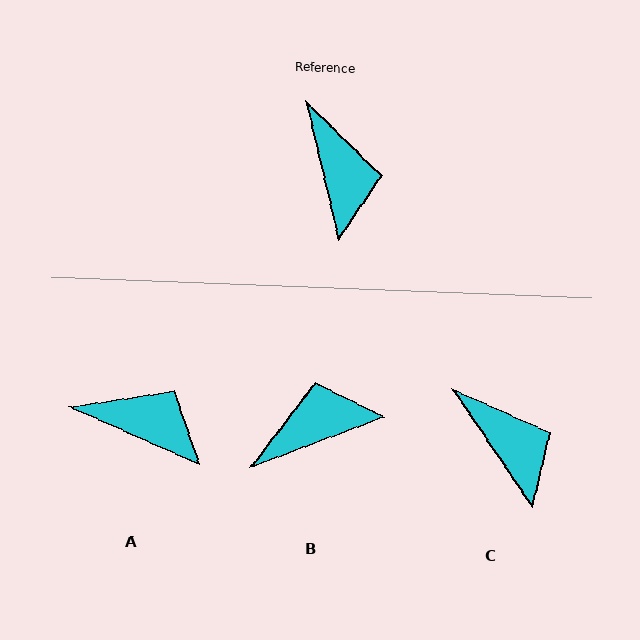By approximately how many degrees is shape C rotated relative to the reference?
Approximately 21 degrees counter-clockwise.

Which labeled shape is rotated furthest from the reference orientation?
B, about 97 degrees away.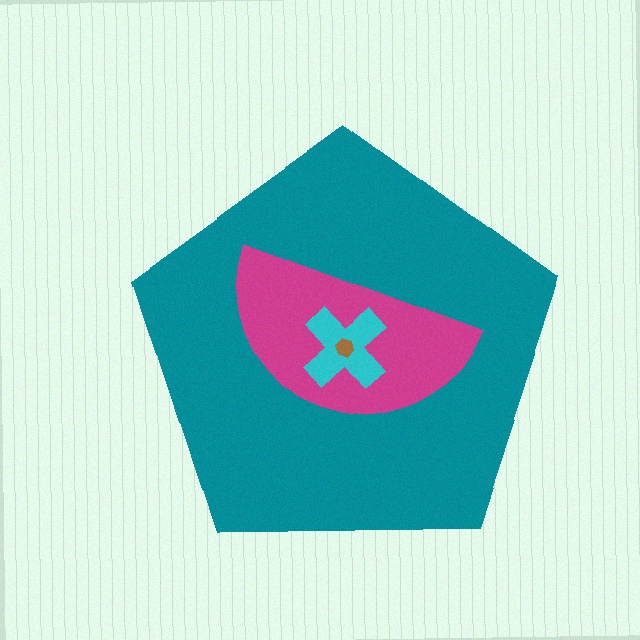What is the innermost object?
The brown hexagon.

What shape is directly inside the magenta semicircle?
The cyan cross.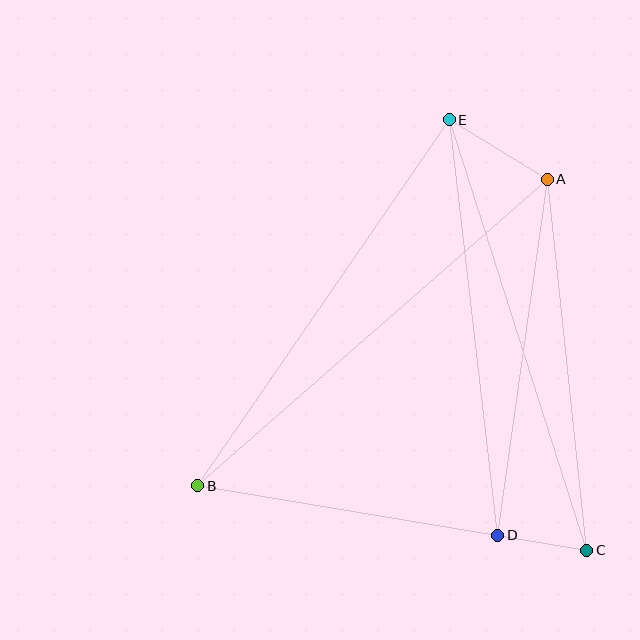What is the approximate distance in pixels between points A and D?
The distance between A and D is approximately 359 pixels.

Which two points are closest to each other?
Points C and D are closest to each other.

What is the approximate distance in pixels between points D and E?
The distance between D and E is approximately 418 pixels.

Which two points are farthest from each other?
Points A and B are farthest from each other.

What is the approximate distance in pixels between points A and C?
The distance between A and C is approximately 373 pixels.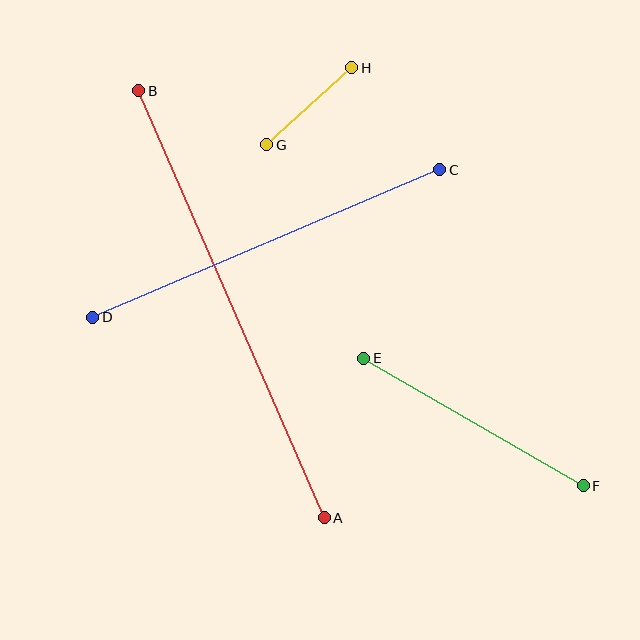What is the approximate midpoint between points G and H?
The midpoint is at approximately (309, 106) pixels.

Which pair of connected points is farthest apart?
Points A and B are farthest apart.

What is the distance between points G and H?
The distance is approximately 114 pixels.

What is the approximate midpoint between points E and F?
The midpoint is at approximately (473, 422) pixels.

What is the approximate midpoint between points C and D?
The midpoint is at approximately (266, 244) pixels.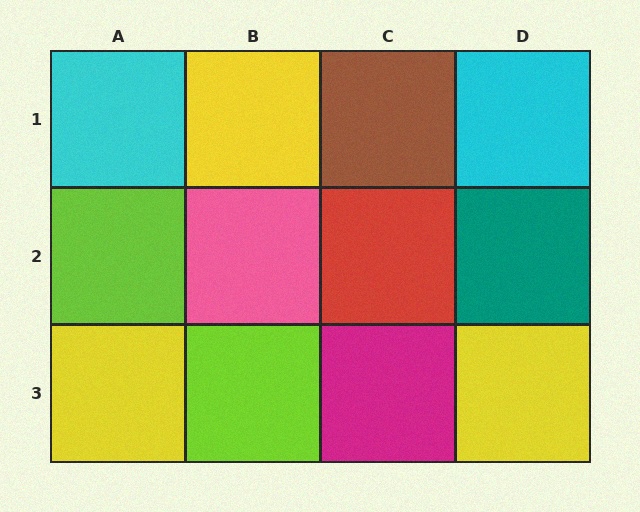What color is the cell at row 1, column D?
Cyan.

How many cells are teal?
1 cell is teal.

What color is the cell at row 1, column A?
Cyan.